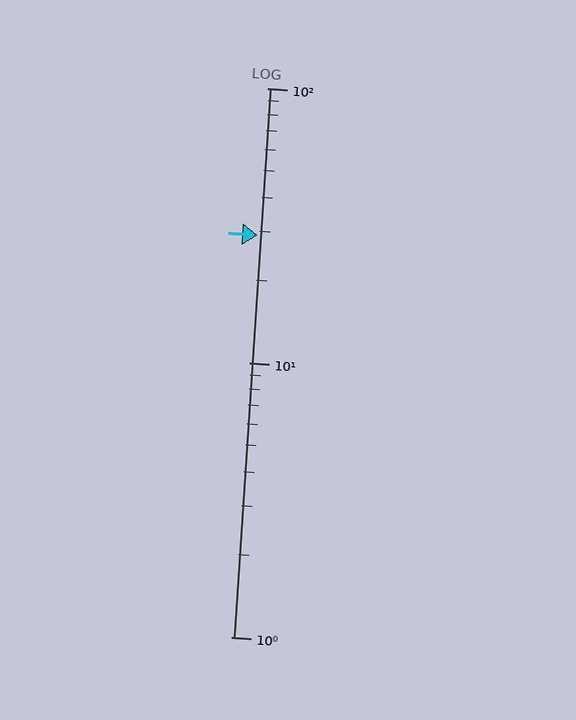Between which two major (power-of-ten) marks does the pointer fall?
The pointer is between 10 and 100.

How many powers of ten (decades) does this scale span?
The scale spans 2 decades, from 1 to 100.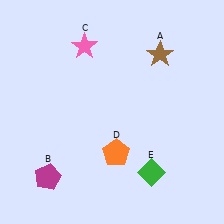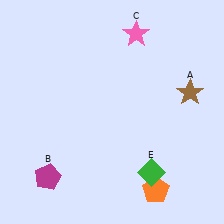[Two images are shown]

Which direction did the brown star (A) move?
The brown star (A) moved down.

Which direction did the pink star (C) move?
The pink star (C) moved right.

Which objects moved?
The objects that moved are: the brown star (A), the pink star (C), the orange pentagon (D).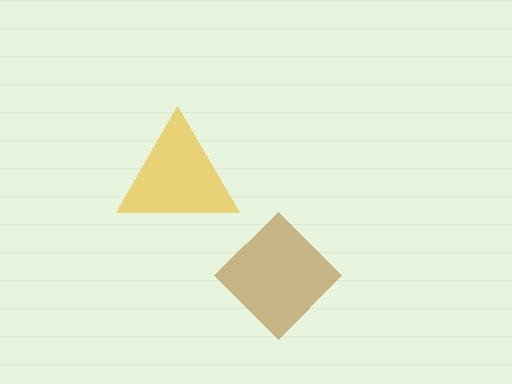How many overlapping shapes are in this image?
There are 2 overlapping shapes in the image.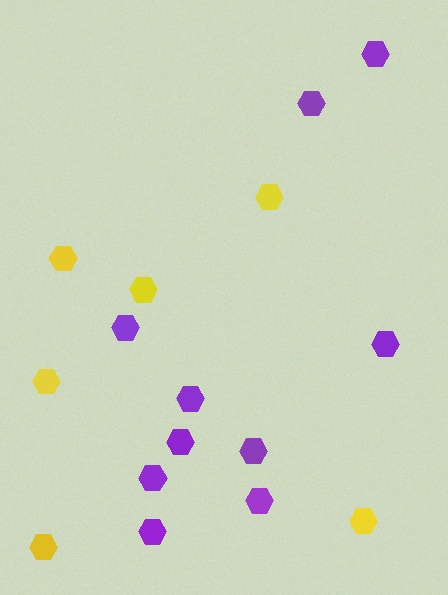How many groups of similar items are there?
There are 2 groups: one group of purple hexagons (10) and one group of yellow hexagons (6).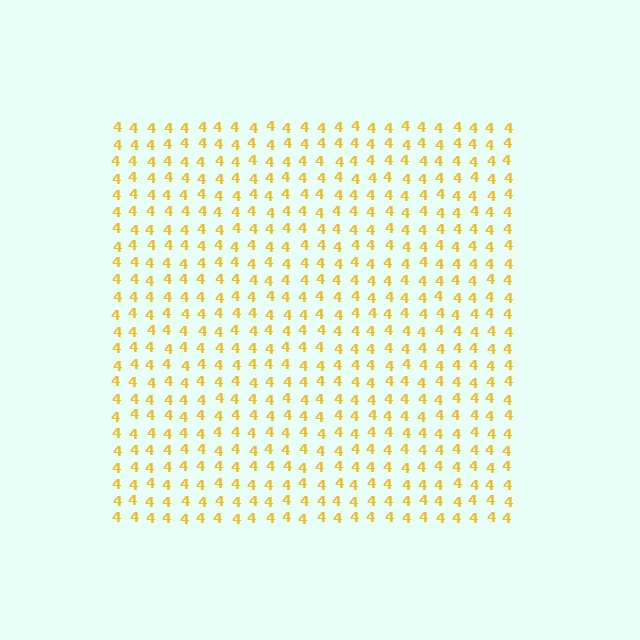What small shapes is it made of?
It is made of small digit 4's.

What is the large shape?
The large shape is a square.